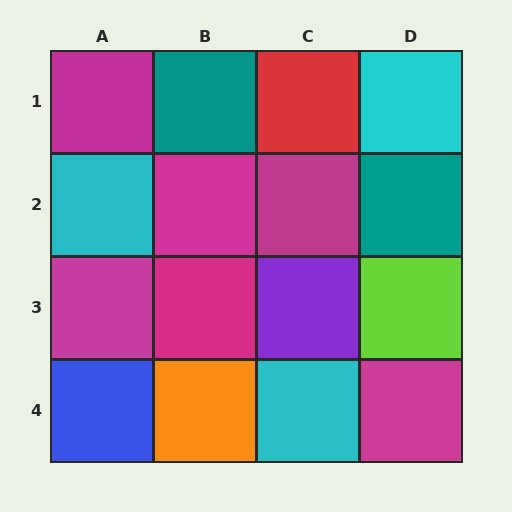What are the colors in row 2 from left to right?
Cyan, magenta, magenta, teal.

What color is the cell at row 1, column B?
Teal.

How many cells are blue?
1 cell is blue.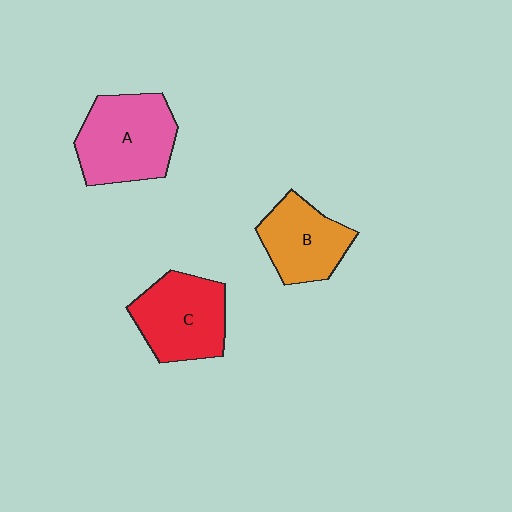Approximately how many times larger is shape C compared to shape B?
Approximately 1.2 times.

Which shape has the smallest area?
Shape B (orange).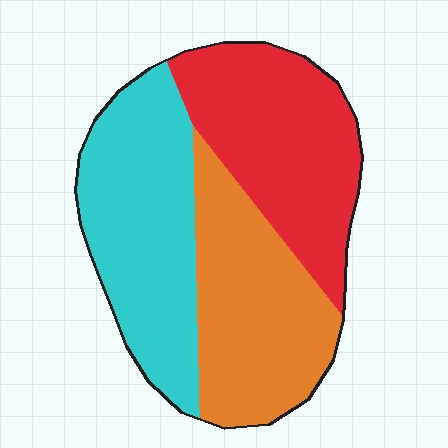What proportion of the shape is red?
Red takes up about one third (1/3) of the shape.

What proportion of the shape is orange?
Orange covers 32% of the shape.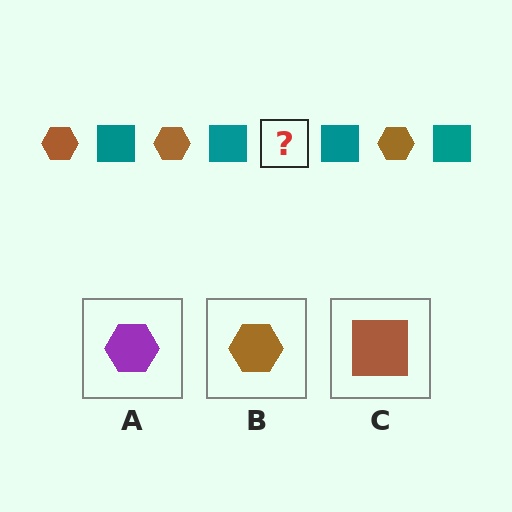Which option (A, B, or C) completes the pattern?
B.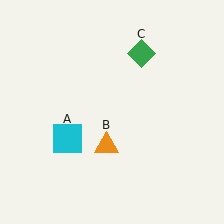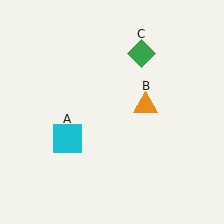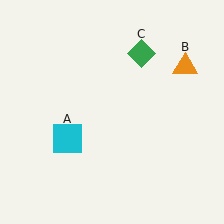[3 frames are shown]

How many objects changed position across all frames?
1 object changed position: orange triangle (object B).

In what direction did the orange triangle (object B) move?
The orange triangle (object B) moved up and to the right.